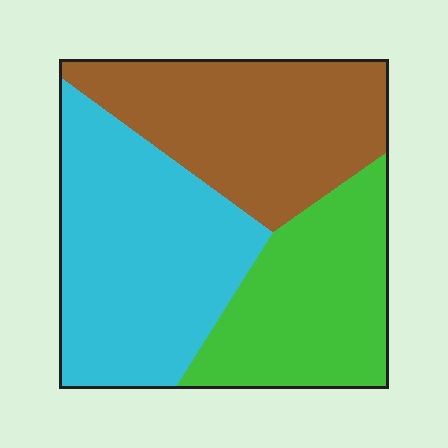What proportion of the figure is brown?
Brown covers 33% of the figure.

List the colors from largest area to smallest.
From largest to smallest: cyan, brown, green.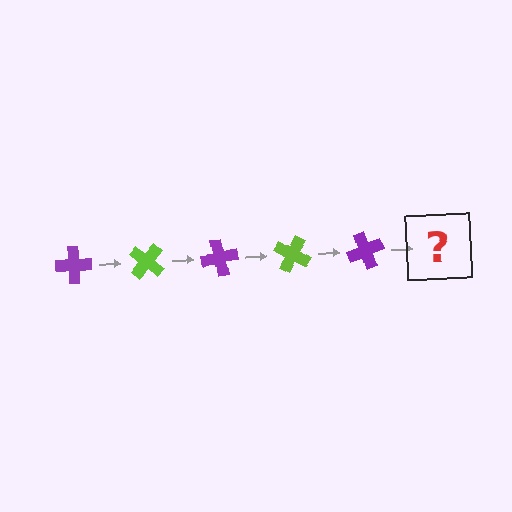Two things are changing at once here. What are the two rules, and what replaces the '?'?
The two rules are that it rotates 40 degrees each step and the color cycles through purple and lime. The '?' should be a lime cross, rotated 200 degrees from the start.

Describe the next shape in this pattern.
It should be a lime cross, rotated 200 degrees from the start.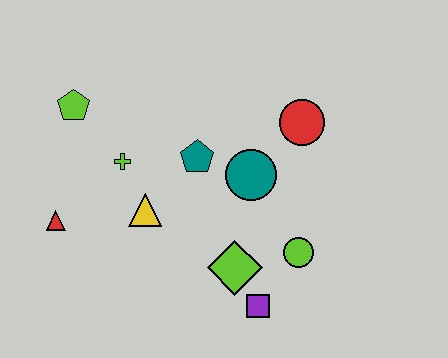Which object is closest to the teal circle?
The teal pentagon is closest to the teal circle.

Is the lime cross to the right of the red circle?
No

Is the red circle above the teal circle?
Yes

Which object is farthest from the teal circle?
The red triangle is farthest from the teal circle.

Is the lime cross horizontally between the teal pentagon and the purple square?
No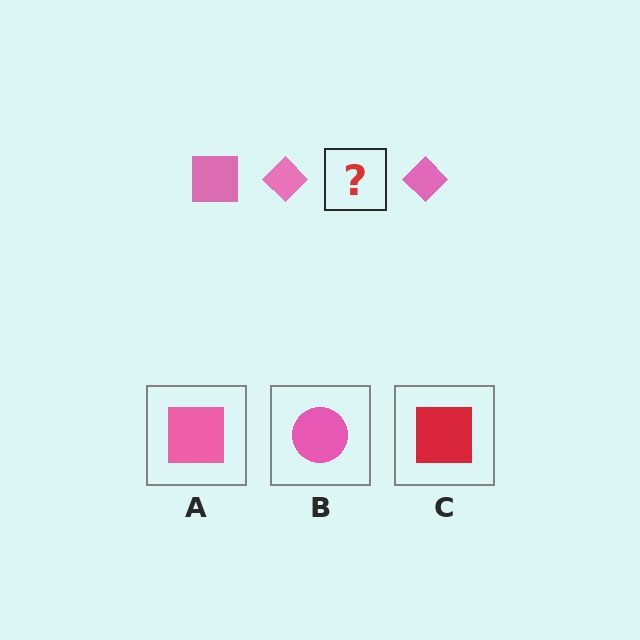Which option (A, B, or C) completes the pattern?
A.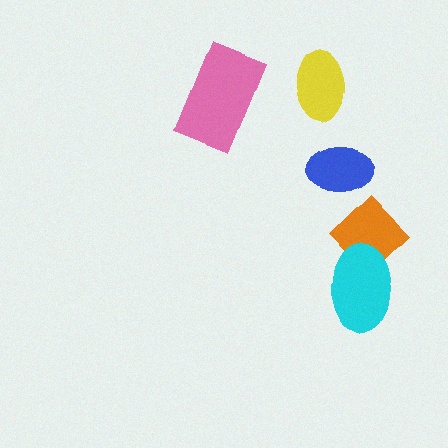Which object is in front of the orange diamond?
The cyan ellipse is in front of the orange diamond.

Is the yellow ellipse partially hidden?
No, no other shape covers it.